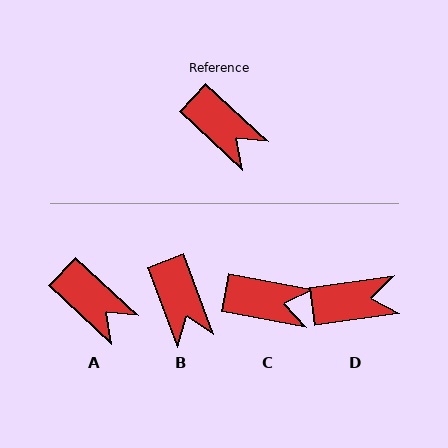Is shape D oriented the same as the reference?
No, it is off by about 51 degrees.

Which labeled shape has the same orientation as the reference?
A.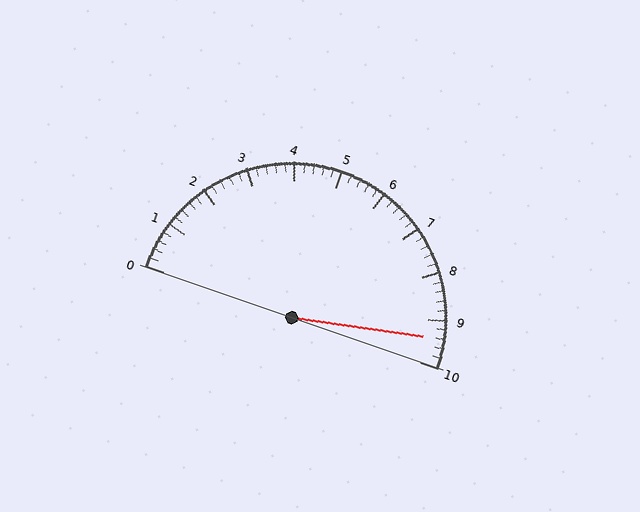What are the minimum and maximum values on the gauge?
The gauge ranges from 0 to 10.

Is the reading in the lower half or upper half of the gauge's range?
The reading is in the upper half of the range (0 to 10).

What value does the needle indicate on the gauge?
The needle indicates approximately 9.4.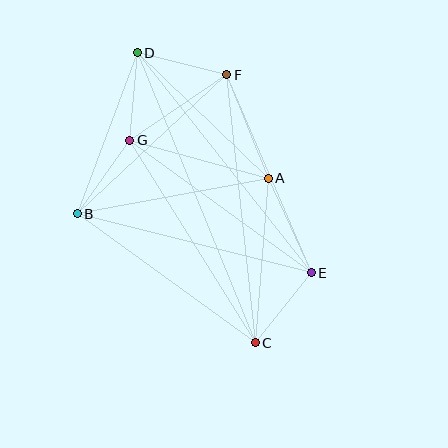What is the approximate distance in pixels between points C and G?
The distance between C and G is approximately 238 pixels.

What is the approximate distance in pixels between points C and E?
The distance between C and E is approximately 90 pixels.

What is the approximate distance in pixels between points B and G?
The distance between B and G is approximately 90 pixels.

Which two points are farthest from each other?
Points C and D are farthest from each other.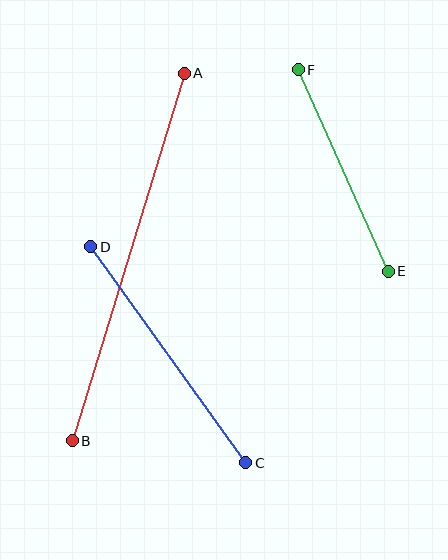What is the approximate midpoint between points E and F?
The midpoint is at approximately (343, 171) pixels.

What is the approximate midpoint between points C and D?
The midpoint is at approximately (168, 355) pixels.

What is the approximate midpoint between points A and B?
The midpoint is at approximately (128, 257) pixels.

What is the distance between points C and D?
The distance is approximately 266 pixels.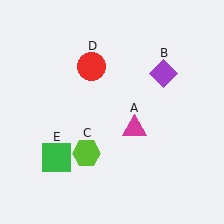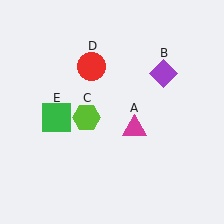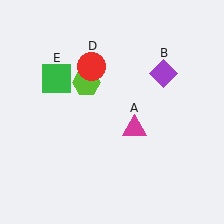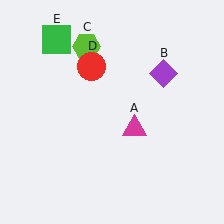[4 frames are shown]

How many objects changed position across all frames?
2 objects changed position: lime hexagon (object C), green square (object E).